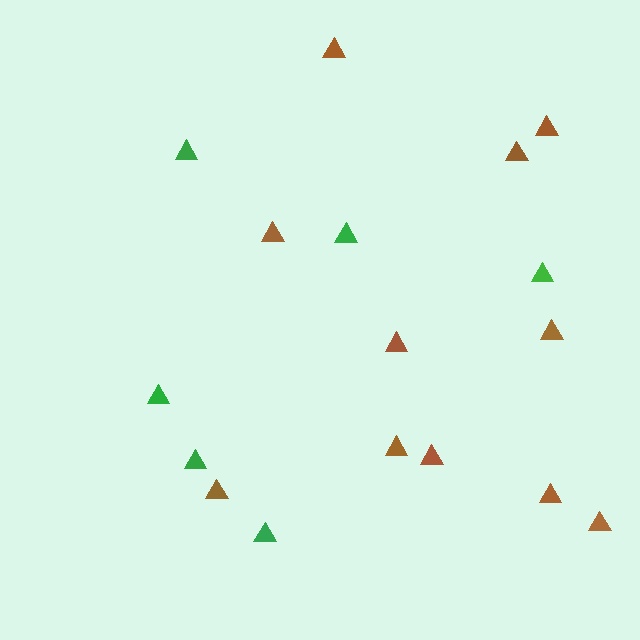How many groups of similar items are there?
There are 2 groups: one group of green triangles (6) and one group of brown triangles (11).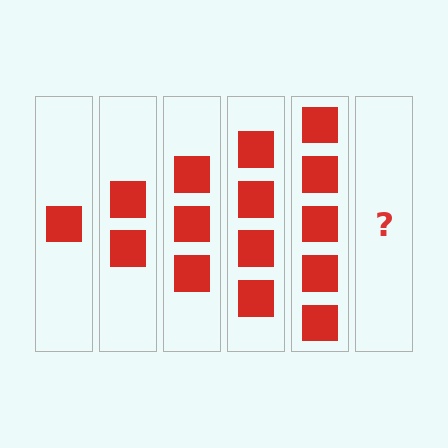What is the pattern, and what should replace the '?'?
The pattern is that each step adds one more square. The '?' should be 6 squares.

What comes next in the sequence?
The next element should be 6 squares.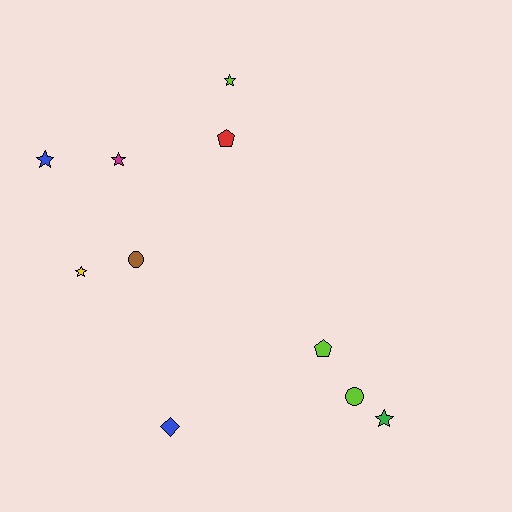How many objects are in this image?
There are 10 objects.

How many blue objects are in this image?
There are 2 blue objects.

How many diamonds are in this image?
There is 1 diamond.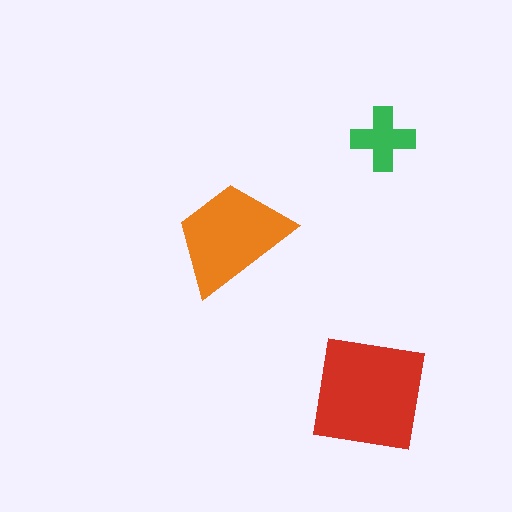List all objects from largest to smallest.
The red square, the orange trapezoid, the green cross.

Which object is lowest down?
The red square is bottommost.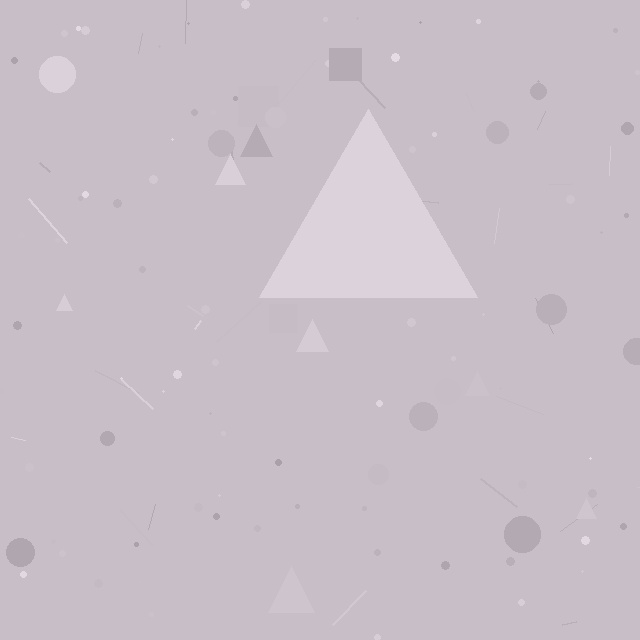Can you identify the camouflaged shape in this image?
The camouflaged shape is a triangle.